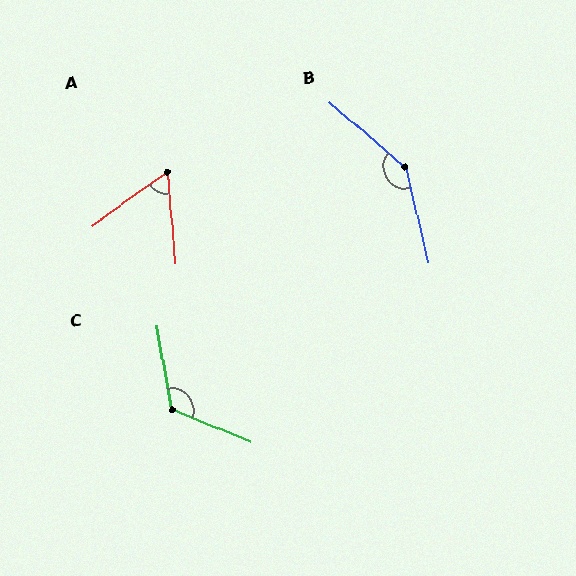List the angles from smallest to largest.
A (59°), C (122°), B (144°).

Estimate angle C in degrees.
Approximately 122 degrees.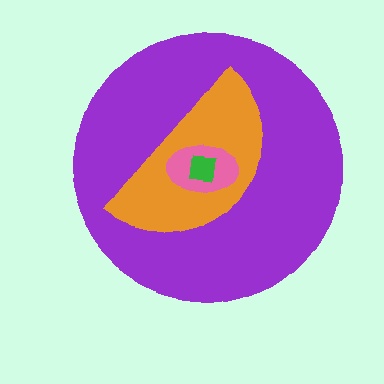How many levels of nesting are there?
4.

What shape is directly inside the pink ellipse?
The green square.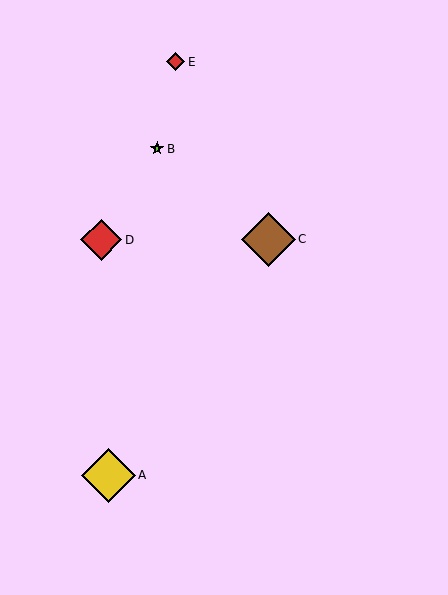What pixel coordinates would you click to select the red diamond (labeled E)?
Click at (176, 62) to select the red diamond E.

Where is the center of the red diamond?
The center of the red diamond is at (101, 240).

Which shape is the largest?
The brown diamond (labeled C) is the largest.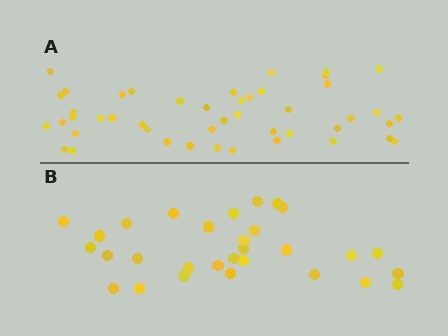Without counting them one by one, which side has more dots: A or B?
Region A (the top region) has more dots.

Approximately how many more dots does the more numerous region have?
Region A has approximately 15 more dots than region B.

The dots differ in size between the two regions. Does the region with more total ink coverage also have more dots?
No. Region B has more total ink coverage because its dots are larger, but region A actually contains more individual dots. Total area can be misleading — the number of items is what matters here.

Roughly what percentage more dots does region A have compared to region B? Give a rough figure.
About 55% more.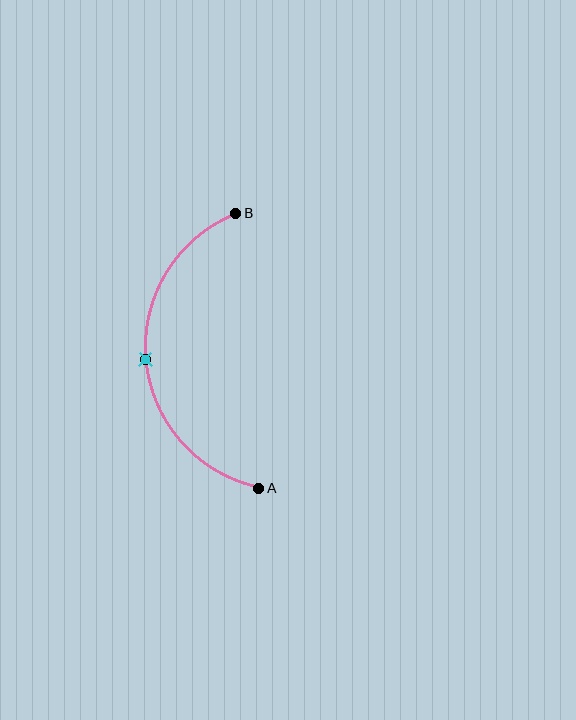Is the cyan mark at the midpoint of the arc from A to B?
Yes. The cyan mark lies on the arc at equal arc-length from both A and B — it is the arc midpoint.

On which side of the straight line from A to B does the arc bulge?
The arc bulges to the left of the straight line connecting A and B.